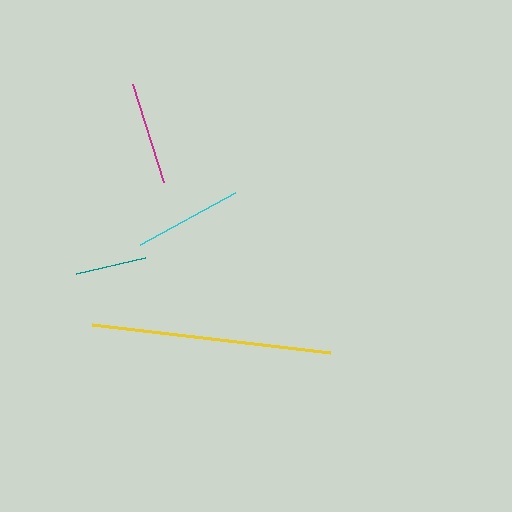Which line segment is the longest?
The yellow line is the longest at approximately 240 pixels.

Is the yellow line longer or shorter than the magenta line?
The yellow line is longer than the magenta line.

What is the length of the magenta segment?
The magenta segment is approximately 103 pixels long.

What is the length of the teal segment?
The teal segment is approximately 71 pixels long.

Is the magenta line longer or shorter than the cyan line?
The cyan line is longer than the magenta line.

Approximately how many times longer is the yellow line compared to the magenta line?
The yellow line is approximately 2.3 times the length of the magenta line.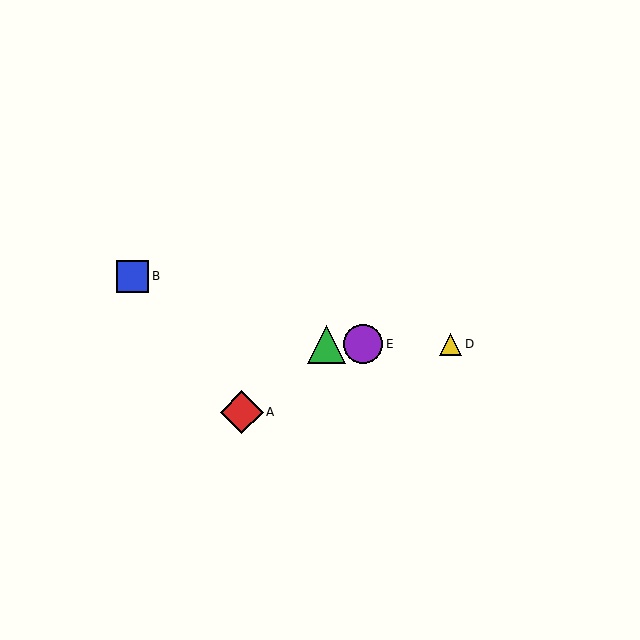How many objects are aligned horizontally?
3 objects (C, D, E) are aligned horizontally.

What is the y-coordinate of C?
Object C is at y≈344.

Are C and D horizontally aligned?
Yes, both are at y≈344.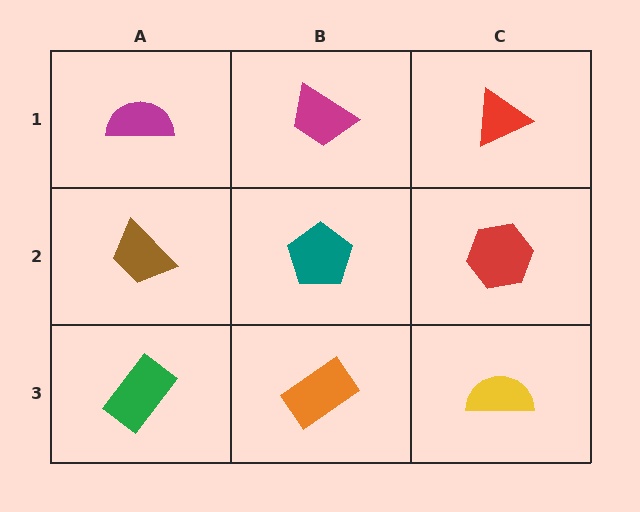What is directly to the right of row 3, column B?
A yellow semicircle.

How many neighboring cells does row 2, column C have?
3.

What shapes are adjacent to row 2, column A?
A magenta semicircle (row 1, column A), a green rectangle (row 3, column A), a teal pentagon (row 2, column B).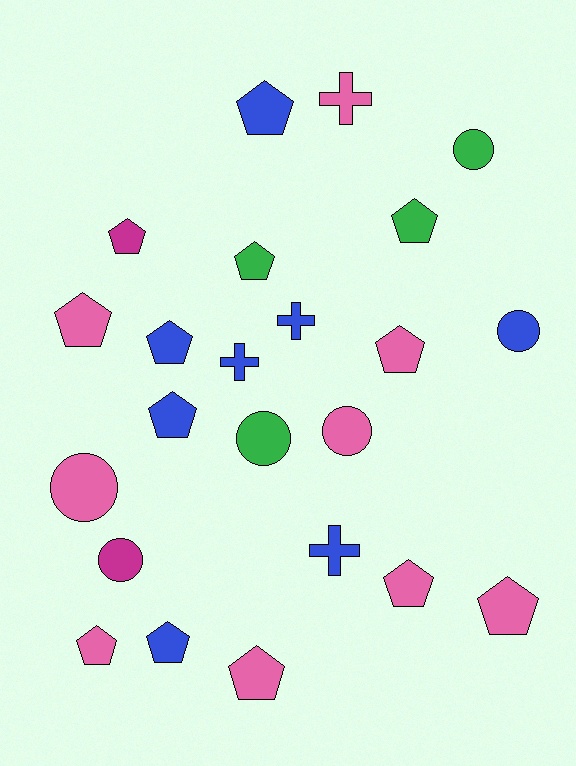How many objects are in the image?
There are 23 objects.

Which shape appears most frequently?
Pentagon, with 13 objects.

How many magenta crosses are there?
There are no magenta crosses.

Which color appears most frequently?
Pink, with 9 objects.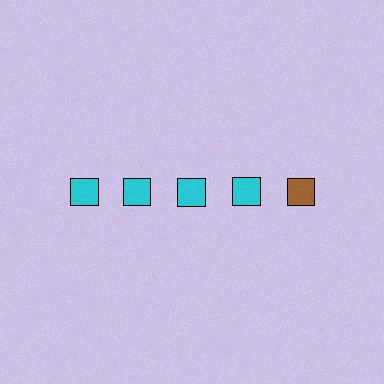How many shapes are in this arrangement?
There are 5 shapes arranged in a grid pattern.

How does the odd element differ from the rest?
It has a different color: brown instead of cyan.